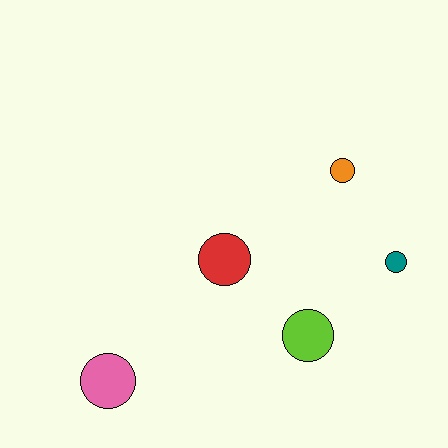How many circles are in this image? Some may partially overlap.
There are 5 circles.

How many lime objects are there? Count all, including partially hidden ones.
There is 1 lime object.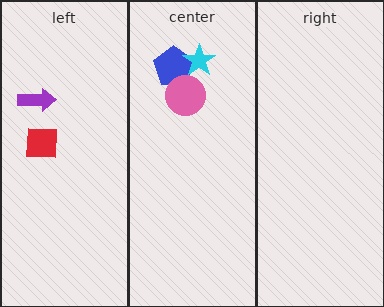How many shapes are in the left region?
2.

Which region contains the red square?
The left region.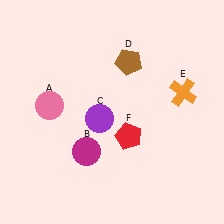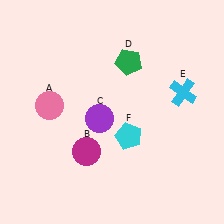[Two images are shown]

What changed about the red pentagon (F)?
In Image 1, F is red. In Image 2, it changed to cyan.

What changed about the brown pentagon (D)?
In Image 1, D is brown. In Image 2, it changed to green.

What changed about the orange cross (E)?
In Image 1, E is orange. In Image 2, it changed to cyan.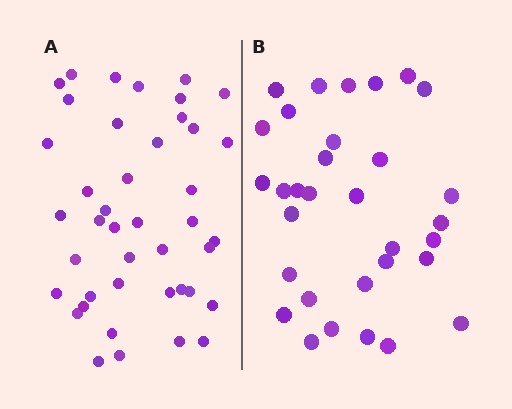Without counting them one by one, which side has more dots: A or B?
Region A (the left region) has more dots.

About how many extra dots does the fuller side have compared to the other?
Region A has roughly 10 or so more dots than region B.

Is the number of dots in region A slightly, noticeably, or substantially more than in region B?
Region A has noticeably more, but not dramatically so. The ratio is roughly 1.3 to 1.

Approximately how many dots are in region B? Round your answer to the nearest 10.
About 30 dots. (The exact count is 32, which rounds to 30.)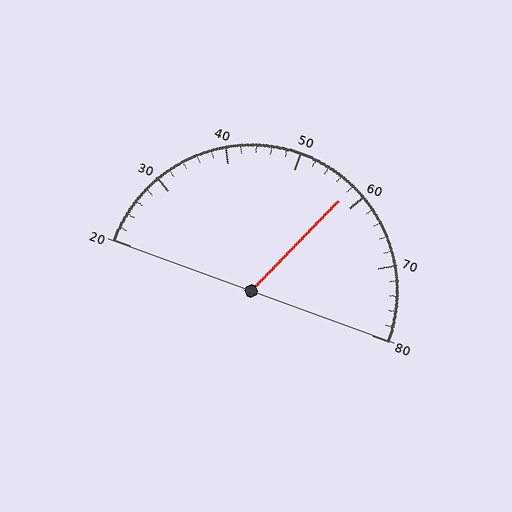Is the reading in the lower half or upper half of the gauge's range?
The reading is in the upper half of the range (20 to 80).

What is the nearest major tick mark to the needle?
The nearest major tick mark is 60.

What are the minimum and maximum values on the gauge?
The gauge ranges from 20 to 80.